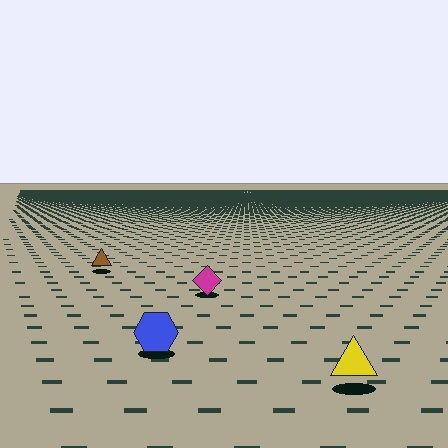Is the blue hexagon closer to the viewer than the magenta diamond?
Yes. The blue hexagon is closer — you can tell from the texture gradient: the ground texture is coarser near it.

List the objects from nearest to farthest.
From nearest to farthest: the yellow triangle, the blue hexagon, the magenta diamond, the brown triangle.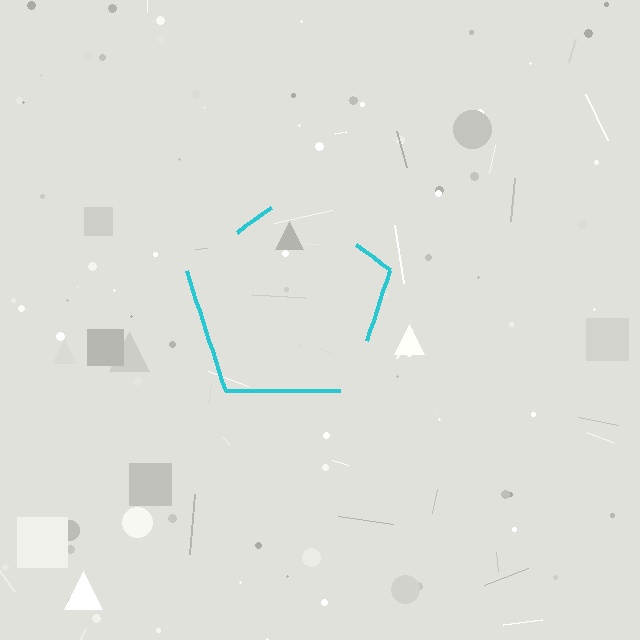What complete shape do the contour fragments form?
The contour fragments form a pentagon.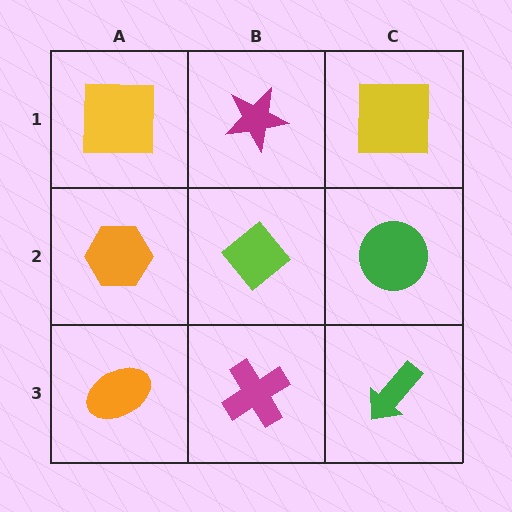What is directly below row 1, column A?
An orange hexagon.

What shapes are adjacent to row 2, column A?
A yellow square (row 1, column A), an orange ellipse (row 3, column A), a lime diamond (row 2, column B).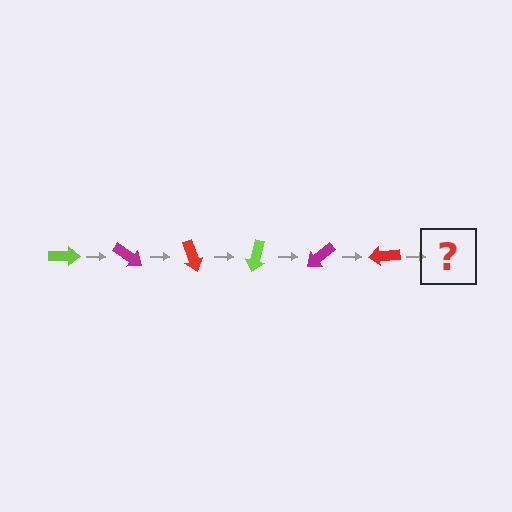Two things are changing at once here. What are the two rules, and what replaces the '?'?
The two rules are that it rotates 35 degrees each step and the color cycles through lime, magenta, and red. The '?' should be a lime arrow, rotated 210 degrees from the start.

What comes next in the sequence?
The next element should be a lime arrow, rotated 210 degrees from the start.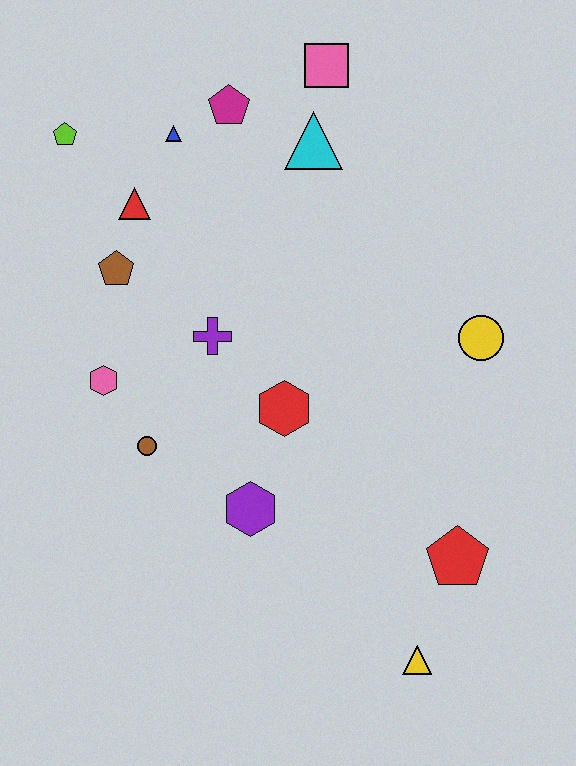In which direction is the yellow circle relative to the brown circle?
The yellow circle is to the right of the brown circle.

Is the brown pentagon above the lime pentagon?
No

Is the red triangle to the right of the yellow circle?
No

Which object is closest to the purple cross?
The red hexagon is closest to the purple cross.